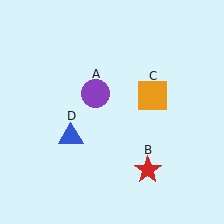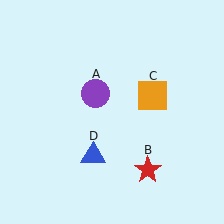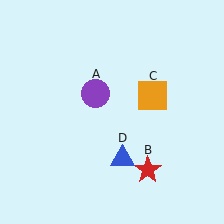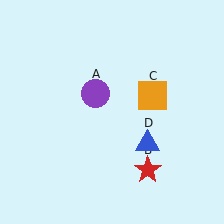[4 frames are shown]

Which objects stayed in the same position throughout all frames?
Purple circle (object A) and red star (object B) and orange square (object C) remained stationary.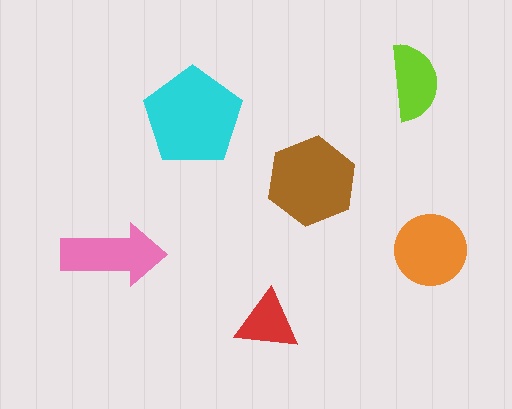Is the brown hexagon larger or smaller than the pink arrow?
Larger.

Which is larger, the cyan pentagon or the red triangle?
The cyan pentagon.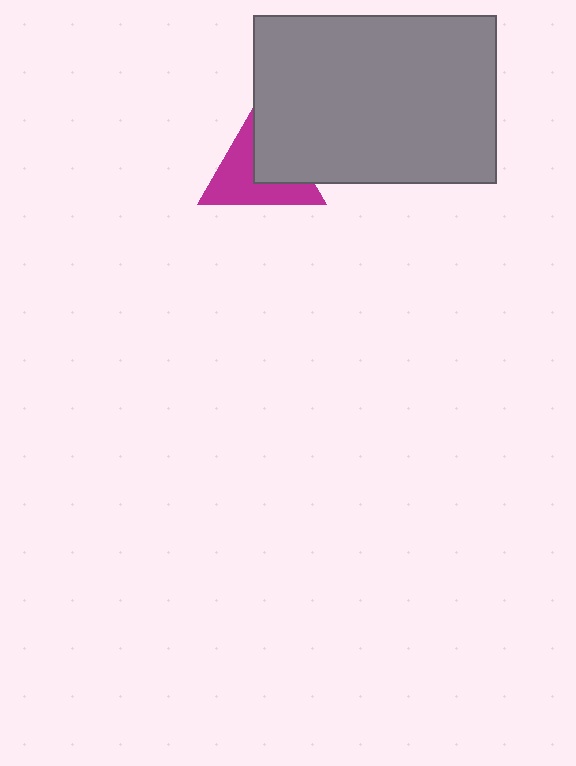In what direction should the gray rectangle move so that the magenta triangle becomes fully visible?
The gray rectangle should move right. That is the shortest direction to clear the overlap and leave the magenta triangle fully visible.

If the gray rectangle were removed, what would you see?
You would see the complete magenta triangle.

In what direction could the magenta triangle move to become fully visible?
The magenta triangle could move left. That would shift it out from behind the gray rectangle entirely.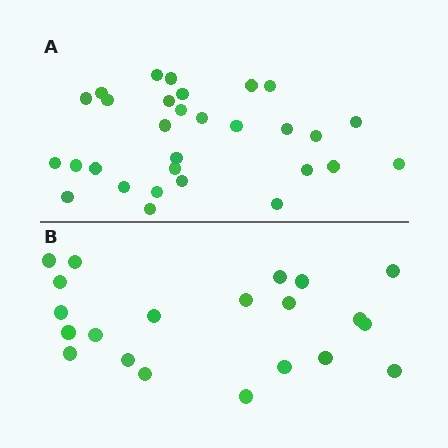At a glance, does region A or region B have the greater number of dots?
Region A (the top region) has more dots.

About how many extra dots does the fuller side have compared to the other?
Region A has roughly 8 or so more dots than region B.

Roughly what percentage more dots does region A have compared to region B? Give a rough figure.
About 45% more.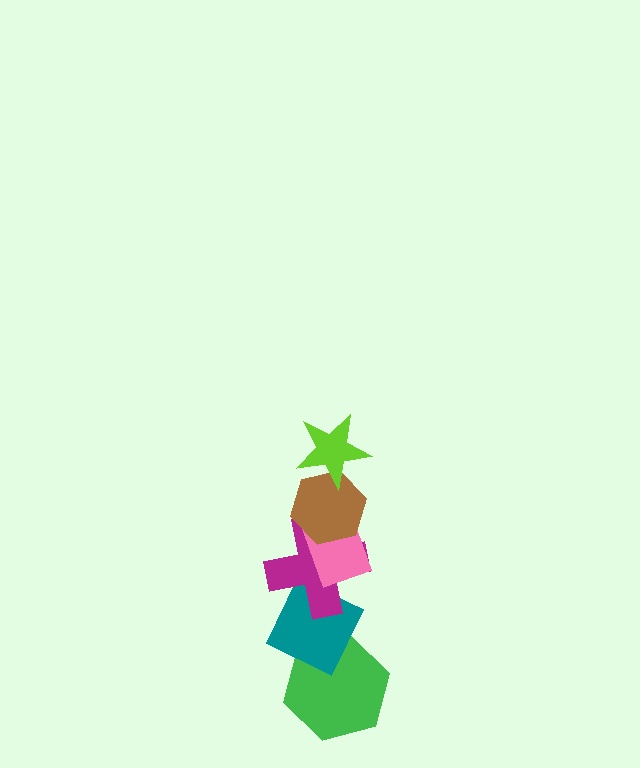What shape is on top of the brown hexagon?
The lime star is on top of the brown hexagon.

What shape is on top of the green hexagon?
The teal diamond is on top of the green hexagon.